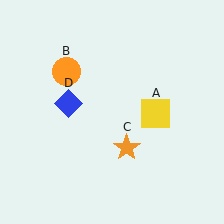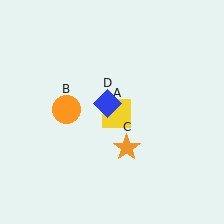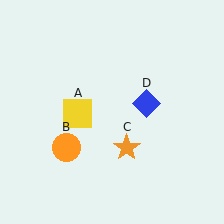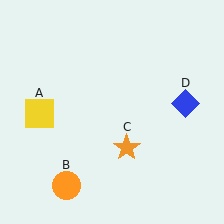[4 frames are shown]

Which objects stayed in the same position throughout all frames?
Orange star (object C) remained stationary.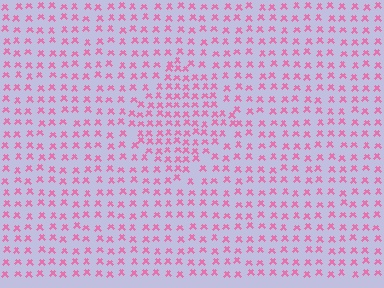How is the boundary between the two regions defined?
The boundary is defined by a change in element density (approximately 1.6x ratio). All elements are the same color, size, and shape.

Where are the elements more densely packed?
The elements are more densely packed inside the diamond boundary.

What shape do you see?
I see a diamond.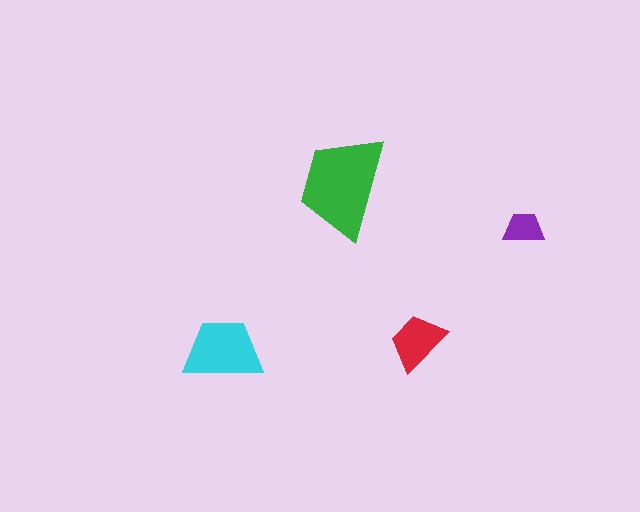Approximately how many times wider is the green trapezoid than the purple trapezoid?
About 2.5 times wider.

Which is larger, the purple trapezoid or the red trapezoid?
The red one.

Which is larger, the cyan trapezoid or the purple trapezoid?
The cyan one.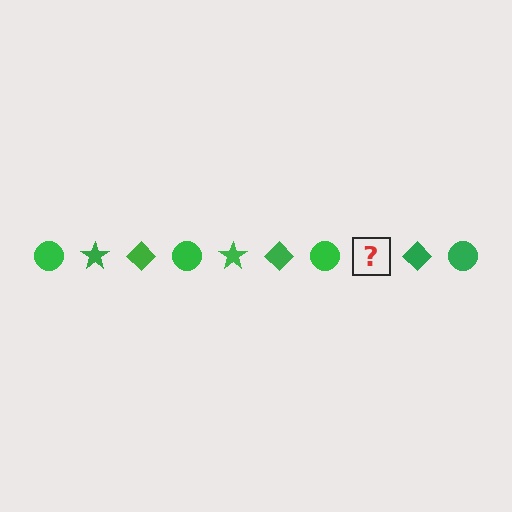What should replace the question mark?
The question mark should be replaced with a green star.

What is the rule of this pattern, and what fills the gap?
The rule is that the pattern cycles through circle, star, diamond shapes in green. The gap should be filled with a green star.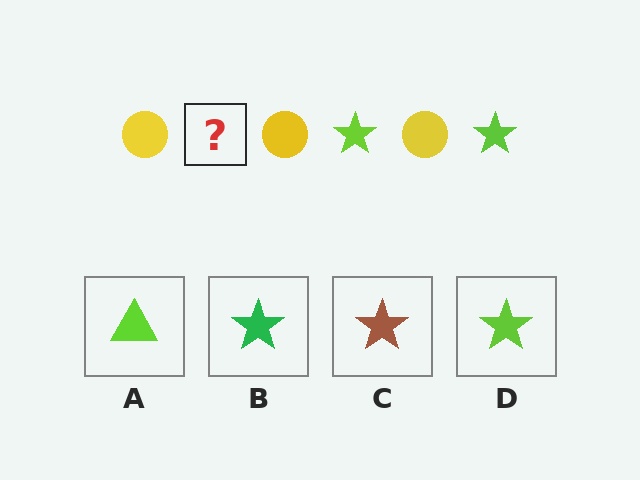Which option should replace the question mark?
Option D.